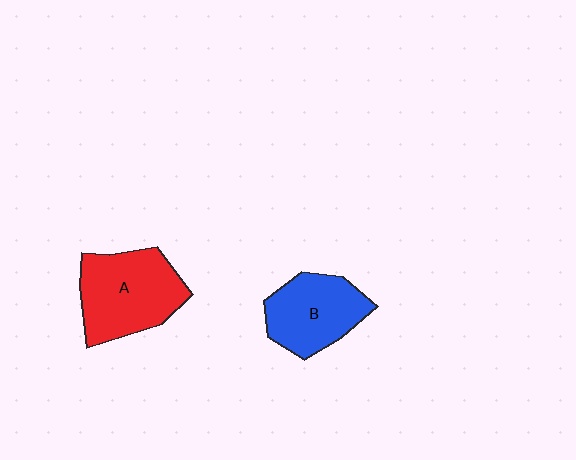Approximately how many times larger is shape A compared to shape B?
Approximately 1.2 times.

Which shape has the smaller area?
Shape B (blue).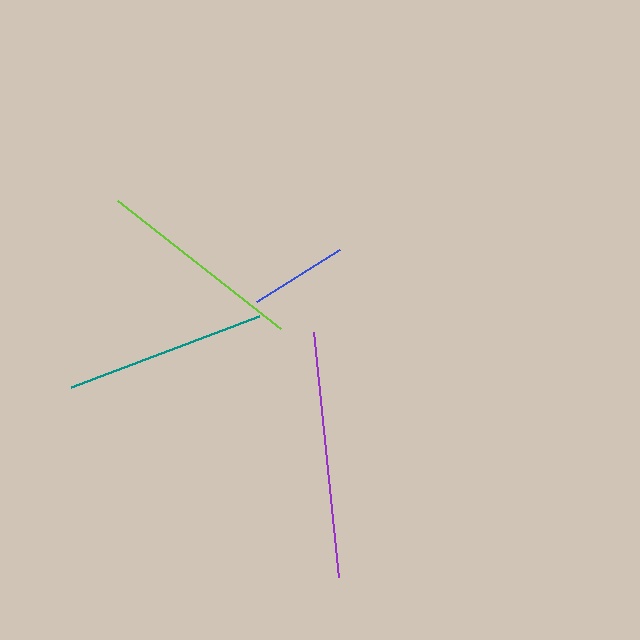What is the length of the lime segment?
The lime segment is approximately 207 pixels long.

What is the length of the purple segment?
The purple segment is approximately 247 pixels long.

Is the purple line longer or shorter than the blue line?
The purple line is longer than the blue line.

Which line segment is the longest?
The purple line is the longest at approximately 247 pixels.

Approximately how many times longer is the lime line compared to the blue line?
The lime line is approximately 2.1 times the length of the blue line.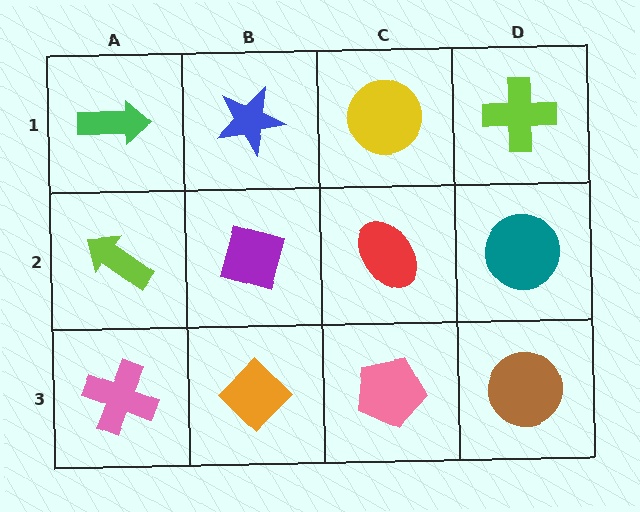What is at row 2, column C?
A red ellipse.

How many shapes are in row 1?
4 shapes.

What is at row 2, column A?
A lime arrow.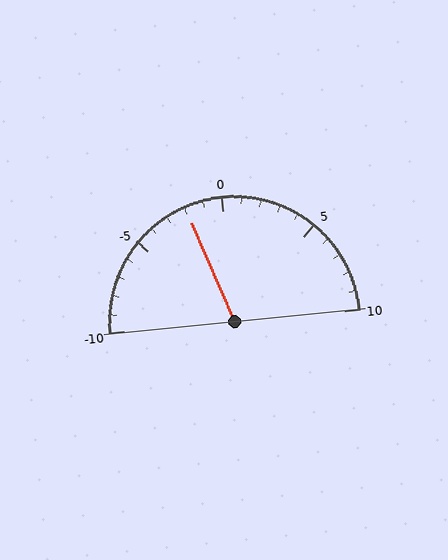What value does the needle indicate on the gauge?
The needle indicates approximately -2.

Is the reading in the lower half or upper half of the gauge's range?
The reading is in the lower half of the range (-10 to 10).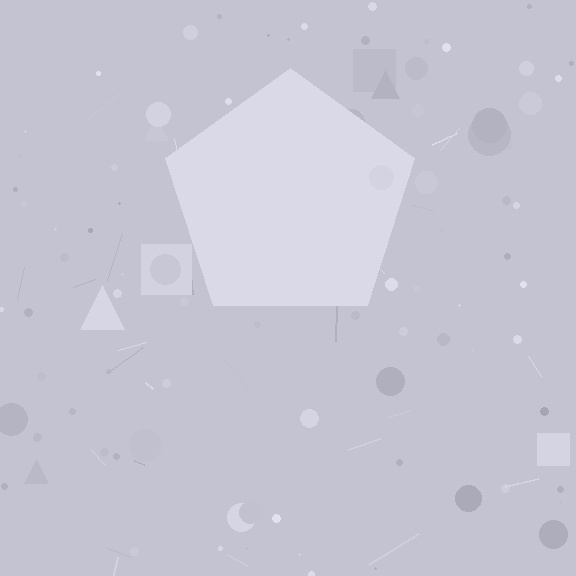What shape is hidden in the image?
A pentagon is hidden in the image.